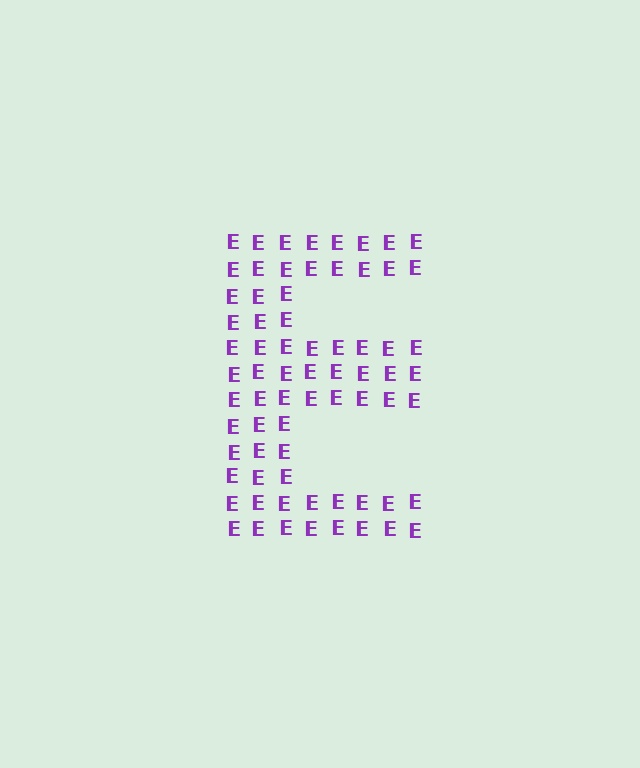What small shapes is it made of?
It is made of small letter E's.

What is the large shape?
The large shape is the letter E.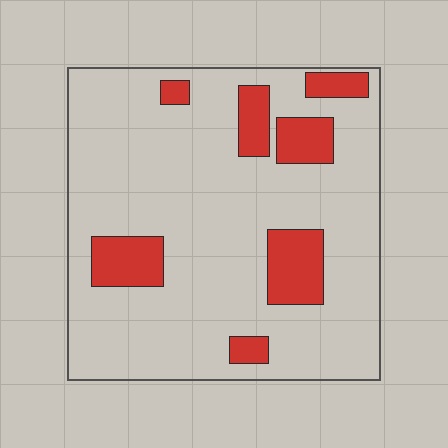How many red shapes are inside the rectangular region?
7.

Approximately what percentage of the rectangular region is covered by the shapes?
Approximately 15%.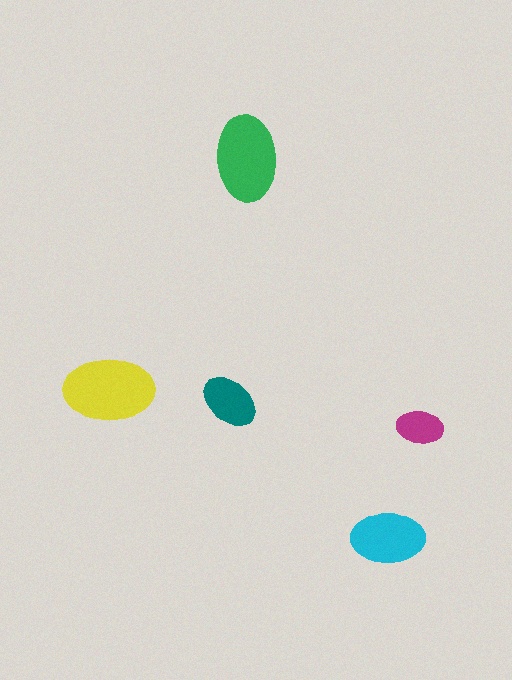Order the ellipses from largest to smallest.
the yellow one, the green one, the cyan one, the teal one, the magenta one.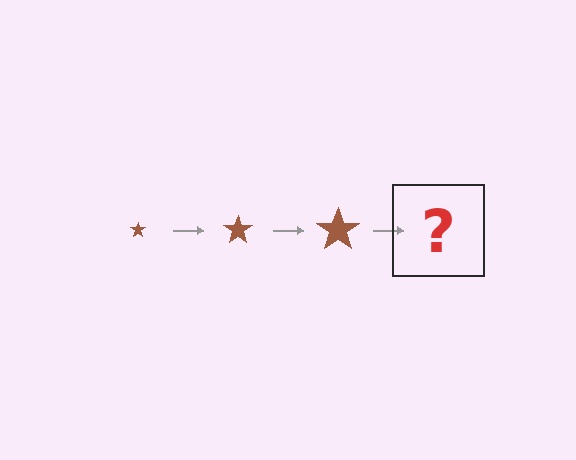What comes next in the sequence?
The next element should be a brown star, larger than the previous one.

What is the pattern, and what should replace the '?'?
The pattern is that the star gets progressively larger each step. The '?' should be a brown star, larger than the previous one.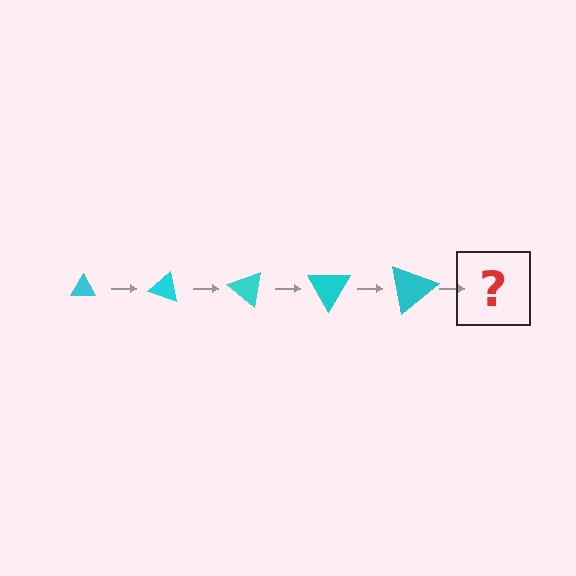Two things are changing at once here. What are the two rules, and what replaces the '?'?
The two rules are that the triangle grows larger each step and it rotates 20 degrees each step. The '?' should be a triangle, larger than the previous one and rotated 100 degrees from the start.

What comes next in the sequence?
The next element should be a triangle, larger than the previous one and rotated 100 degrees from the start.